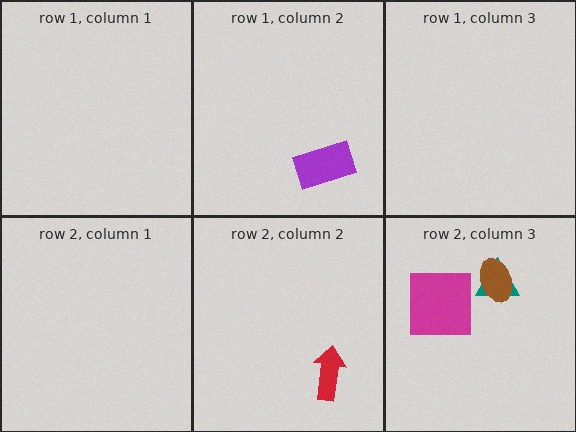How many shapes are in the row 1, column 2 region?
1.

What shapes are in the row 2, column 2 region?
The red arrow.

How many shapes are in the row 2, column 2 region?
1.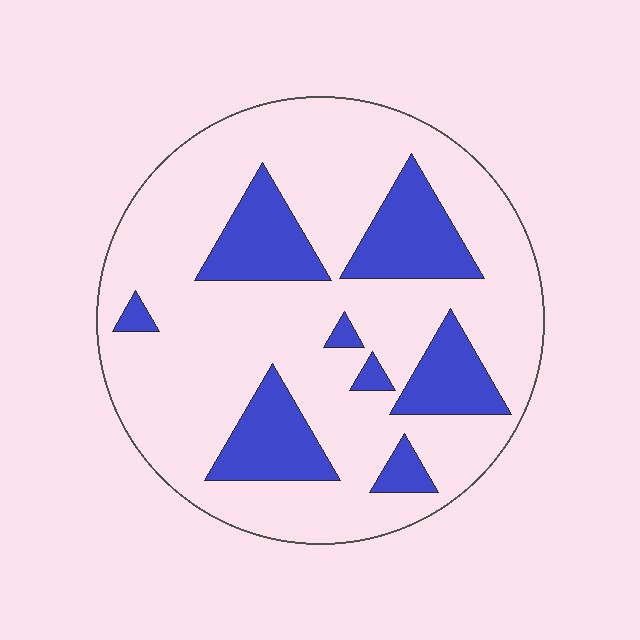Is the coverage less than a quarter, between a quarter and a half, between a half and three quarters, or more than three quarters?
Less than a quarter.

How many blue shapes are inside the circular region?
8.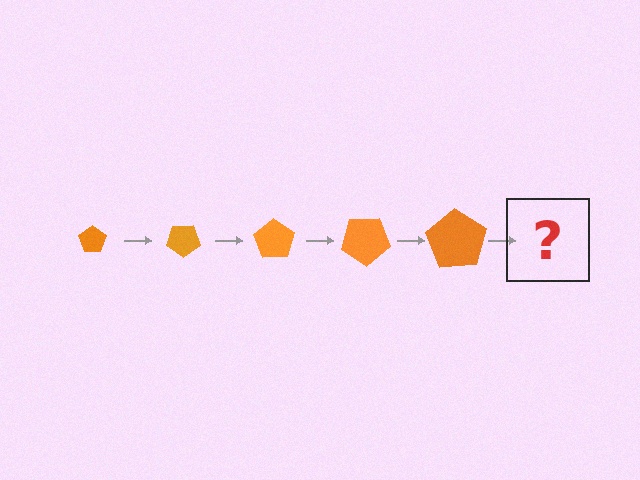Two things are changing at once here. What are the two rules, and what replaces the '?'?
The two rules are that the pentagon grows larger each step and it rotates 35 degrees each step. The '?' should be a pentagon, larger than the previous one and rotated 175 degrees from the start.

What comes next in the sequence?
The next element should be a pentagon, larger than the previous one and rotated 175 degrees from the start.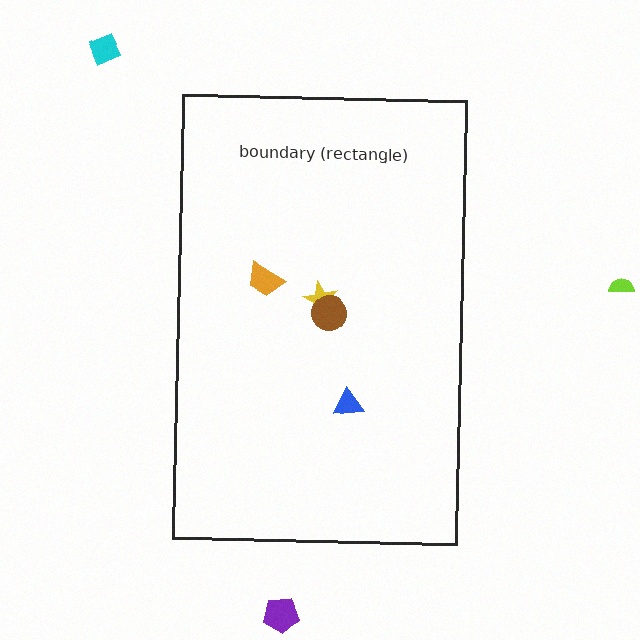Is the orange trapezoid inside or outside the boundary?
Inside.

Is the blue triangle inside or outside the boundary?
Inside.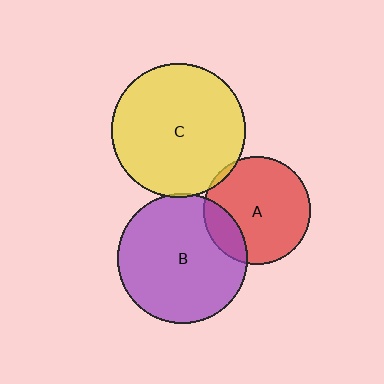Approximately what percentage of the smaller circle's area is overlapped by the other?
Approximately 5%.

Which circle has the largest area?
Circle C (yellow).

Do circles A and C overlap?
Yes.